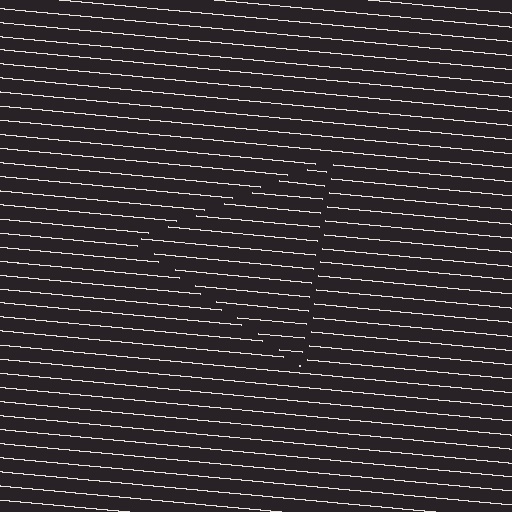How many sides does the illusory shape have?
3 sides — the line-ends trace a triangle.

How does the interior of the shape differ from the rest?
The interior of the shape contains the same grating, shifted by half a period — the contour is defined by the phase discontinuity where line-ends from the inner and outer gratings abut.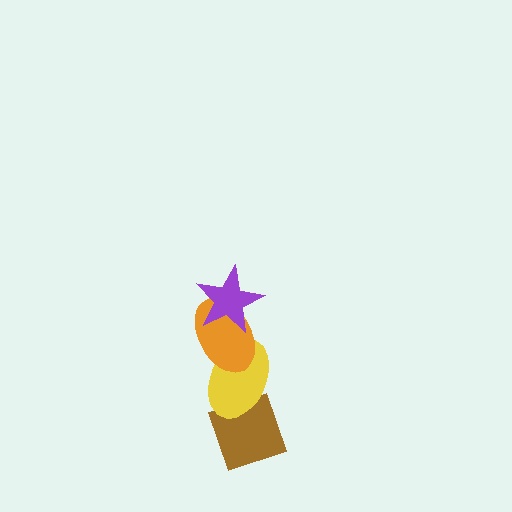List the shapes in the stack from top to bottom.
From top to bottom: the purple star, the orange ellipse, the yellow ellipse, the brown diamond.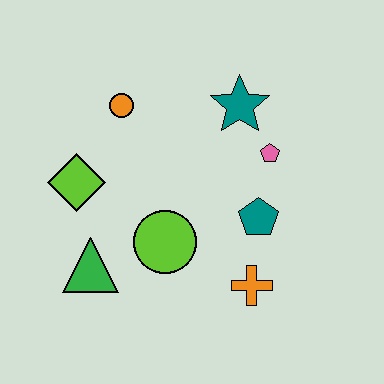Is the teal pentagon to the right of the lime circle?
Yes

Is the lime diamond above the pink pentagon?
No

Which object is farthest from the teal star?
The green triangle is farthest from the teal star.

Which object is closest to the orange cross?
The teal pentagon is closest to the orange cross.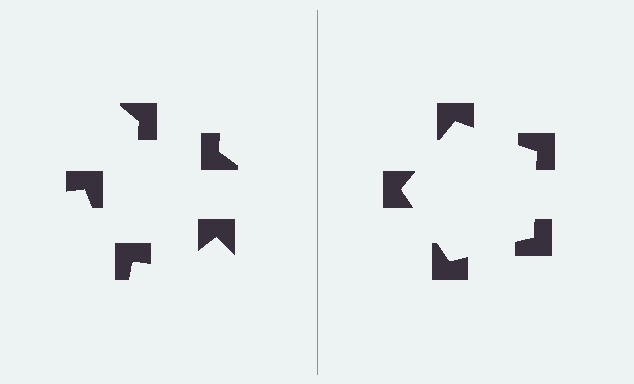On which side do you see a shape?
An illusory pentagon appears on the right side. On the left side the wedge cuts are rotated, so no coherent shape forms.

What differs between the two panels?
The notched squares are positioned identically on both sides; only the wedge orientations differ. On the right they align to a pentagon; on the left they are misaligned.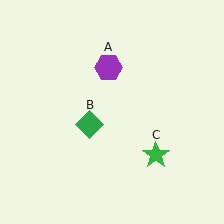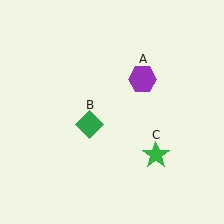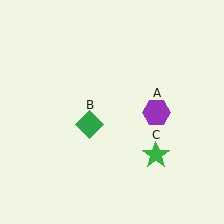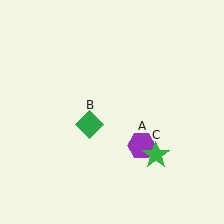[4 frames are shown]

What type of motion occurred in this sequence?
The purple hexagon (object A) rotated clockwise around the center of the scene.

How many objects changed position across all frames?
1 object changed position: purple hexagon (object A).